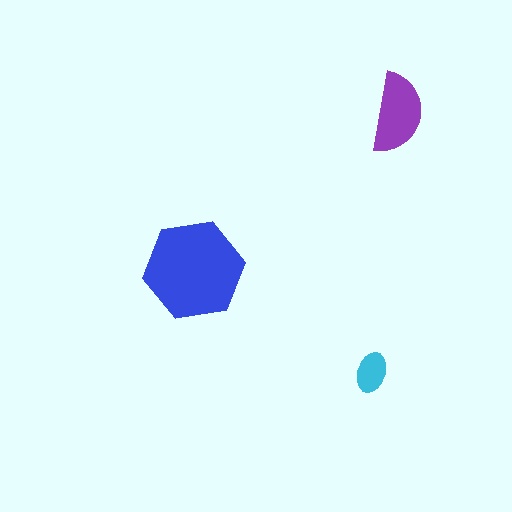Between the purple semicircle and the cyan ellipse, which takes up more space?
The purple semicircle.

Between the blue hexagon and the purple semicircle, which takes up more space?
The blue hexagon.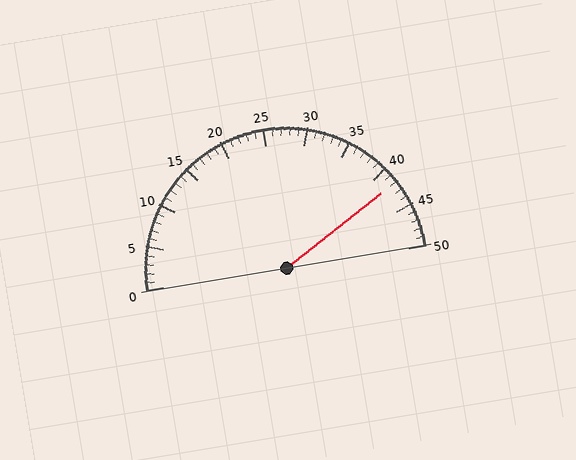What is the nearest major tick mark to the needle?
The nearest major tick mark is 40.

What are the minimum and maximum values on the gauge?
The gauge ranges from 0 to 50.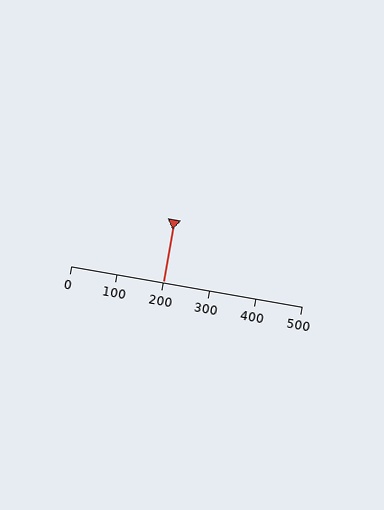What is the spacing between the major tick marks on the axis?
The major ticks are spaced 100 apart.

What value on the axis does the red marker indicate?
The marker indicates approximately 200.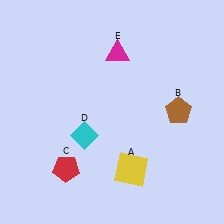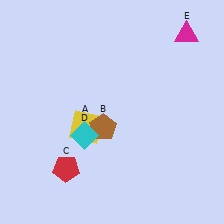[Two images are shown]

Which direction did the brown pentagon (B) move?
The brown pentagon (B) moved left.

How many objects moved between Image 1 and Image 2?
3 objects moved between the two images.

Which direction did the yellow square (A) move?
The yellow square (A) moved left.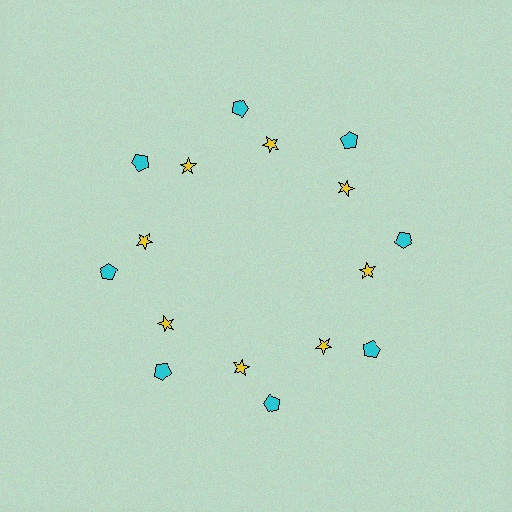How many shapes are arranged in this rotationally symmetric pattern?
There are 16 shapes, arranged in 8 groups of 2.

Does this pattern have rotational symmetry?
Yes, this pattern has 8-fold rotational symmetry. It looks the same after rotating 45 degrees around the center.